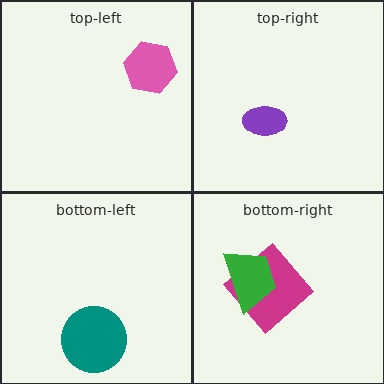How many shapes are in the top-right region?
1.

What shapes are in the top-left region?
The pink hexagon.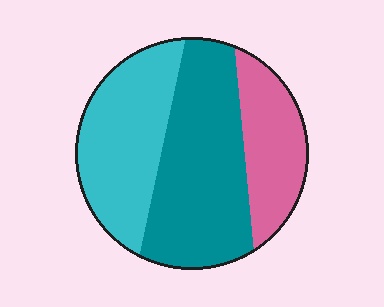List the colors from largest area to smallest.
From largest to smallest: teal, cyan, pink.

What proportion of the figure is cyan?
Cyan covers roughly 35% of the figure.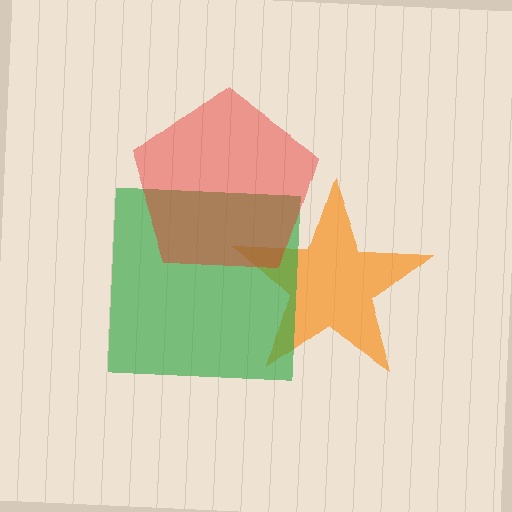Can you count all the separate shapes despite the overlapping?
Yes, there are 3 separate shapes.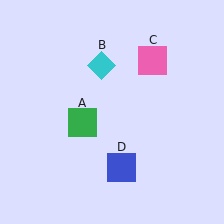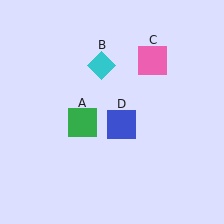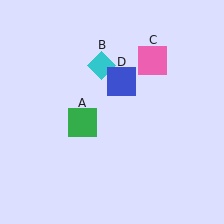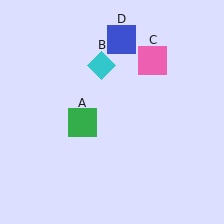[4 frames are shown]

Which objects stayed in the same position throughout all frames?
Green square (object A) and cyan diamond (object B) and pink square (object C) remained stationary.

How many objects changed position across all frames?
1 object changed position: blue square (object D).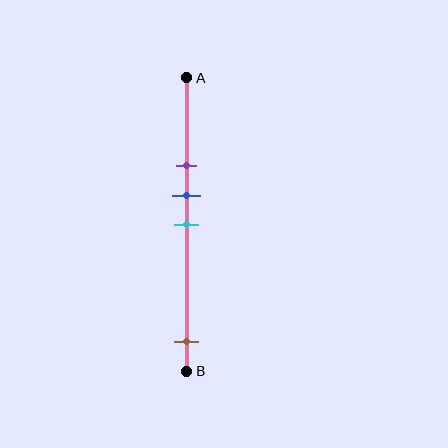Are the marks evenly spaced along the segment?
No, the marks are not evenly spaced.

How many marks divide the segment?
There are 4 marks dividing the segment.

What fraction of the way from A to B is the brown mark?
The brown mark is approximately 90% (0.9) of the way from A to B.